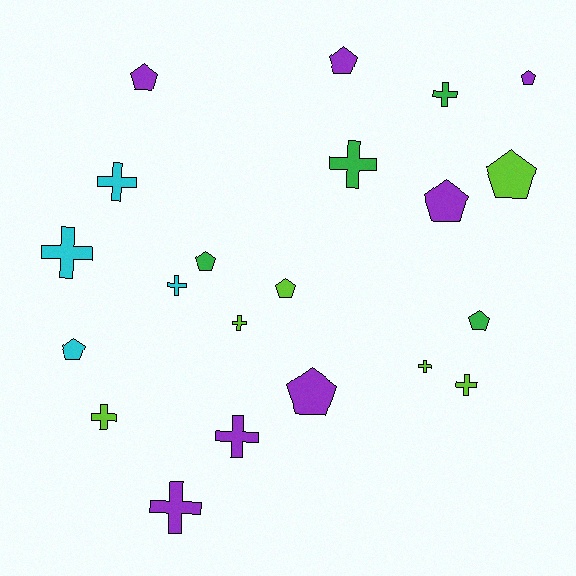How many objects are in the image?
There are 21 objects.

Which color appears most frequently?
Purple, with 7 objects.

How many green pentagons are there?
There are 2 green pentagons.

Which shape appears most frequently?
Cross, with 11 objects.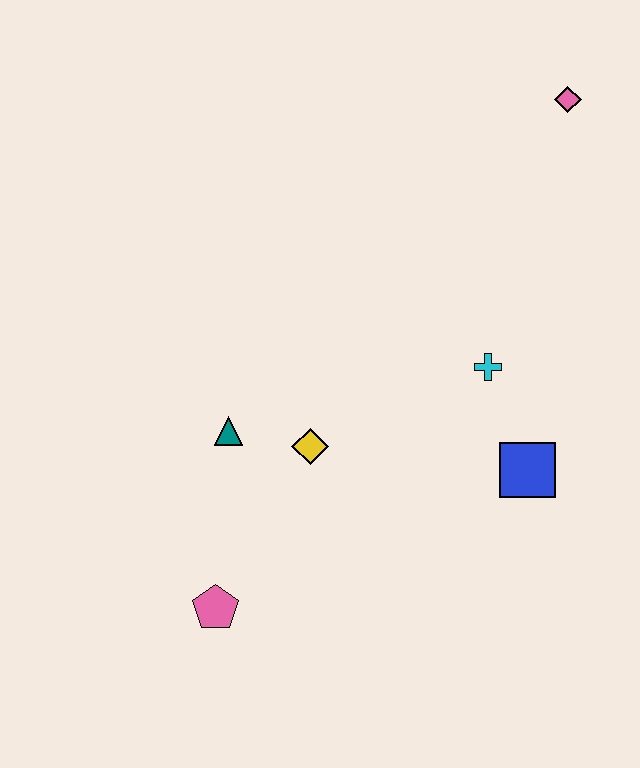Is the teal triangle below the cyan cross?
Yes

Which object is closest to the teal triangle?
The yellow diamond is closest to the teal triangle.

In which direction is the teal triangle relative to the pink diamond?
The teal triangle is to the left of the pink diamond.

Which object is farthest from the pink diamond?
The pink pentagon is farthest from the pink diamond.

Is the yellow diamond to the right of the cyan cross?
No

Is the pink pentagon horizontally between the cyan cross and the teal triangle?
No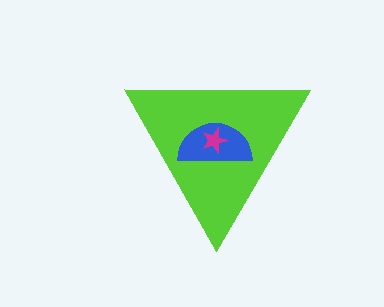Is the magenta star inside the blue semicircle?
Yes.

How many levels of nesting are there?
3.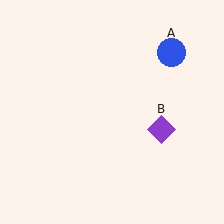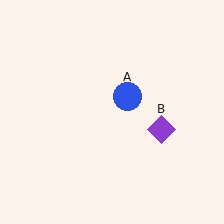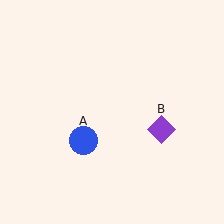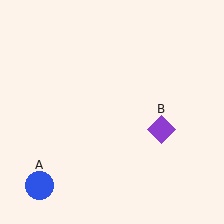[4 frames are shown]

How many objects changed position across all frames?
1 object changed position: blue circle (object A).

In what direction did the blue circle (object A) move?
The blue circle (object A) moved down and to the left.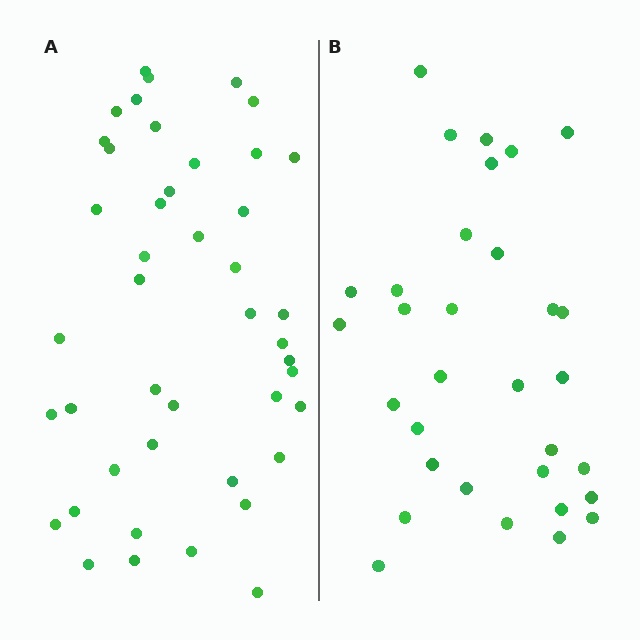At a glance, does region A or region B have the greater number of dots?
Region A (the left region) has more dots.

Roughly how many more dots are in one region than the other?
Region A has roughly 12 or so more dots than region B.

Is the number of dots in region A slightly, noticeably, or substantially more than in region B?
Region A has noticeably more, but not dramatically so. The ratio is roughly 1.4 to 1.